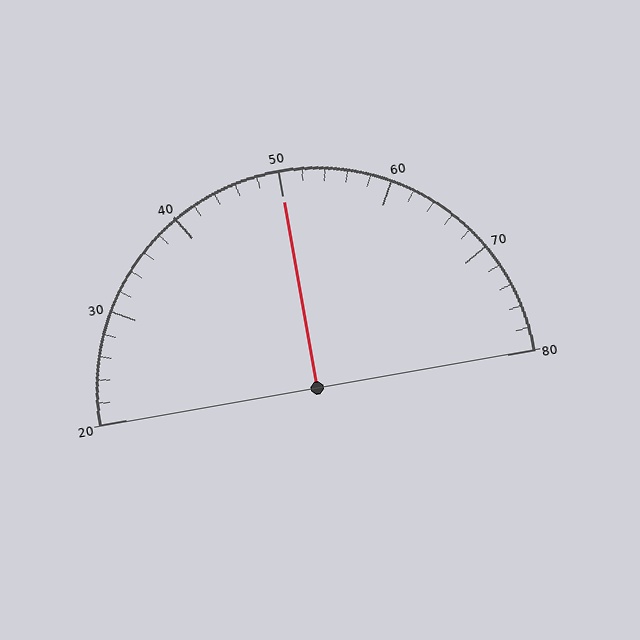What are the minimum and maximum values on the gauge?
The gauge ranges from 20 to 80.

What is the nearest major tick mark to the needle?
The nearest major tick mark is 50.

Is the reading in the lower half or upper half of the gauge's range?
The reading is in the upper half of the range (20 to 80).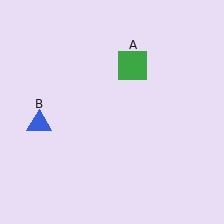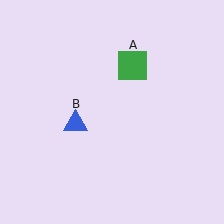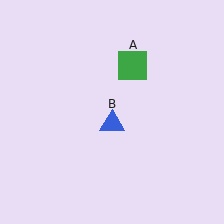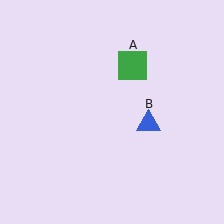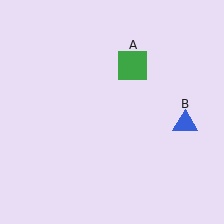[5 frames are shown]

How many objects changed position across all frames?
1 object changed position: blue triangle (object B).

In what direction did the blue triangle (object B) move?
The blue triangle (object B) moved right.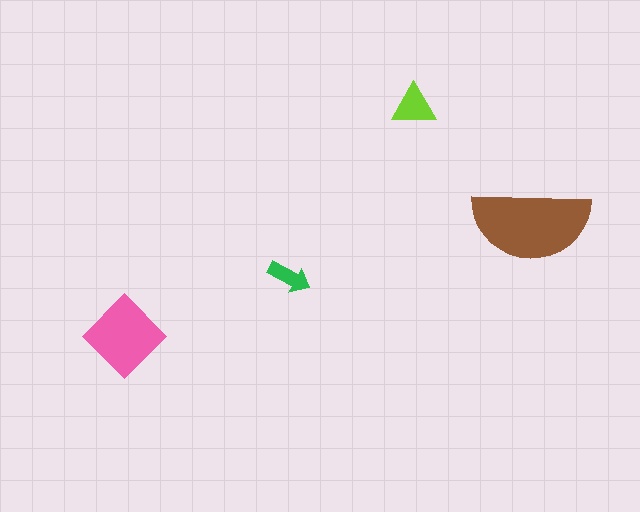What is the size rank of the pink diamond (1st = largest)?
2nd.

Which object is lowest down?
The pink diamond is bottommost.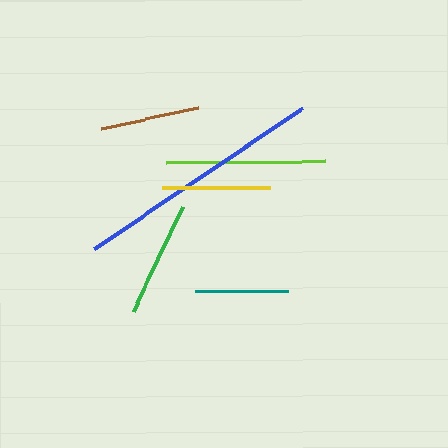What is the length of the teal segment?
The teal segment is approximately 93 pixels long.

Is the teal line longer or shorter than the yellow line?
The yellow line is longer than the teal line.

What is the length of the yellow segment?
The yellow segment is approximately 108 pixels long.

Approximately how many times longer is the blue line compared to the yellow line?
The blue line is approximately 2.3 times the length of the yellow line.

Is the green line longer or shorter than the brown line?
The green line is longer than the brown line.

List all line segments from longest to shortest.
From longest to shortest: blue, lime, green, yellow, brown, teal.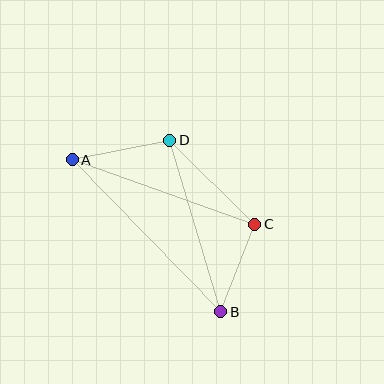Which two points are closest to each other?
Points B and C are closest to each other.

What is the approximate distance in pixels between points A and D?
The distance between A and D is approximately 100 pixels.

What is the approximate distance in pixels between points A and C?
The distance between A and C is approximately 194 pixels.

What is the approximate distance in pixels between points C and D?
The distance between C and D is approximately 119 pixels.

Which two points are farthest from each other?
Points A and B are farthest from each other.